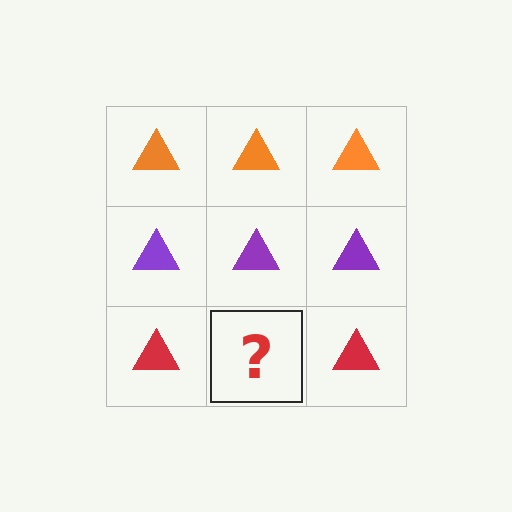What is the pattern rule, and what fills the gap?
The rule is that each row has a consistent color. The gap should be filled with a red triangle.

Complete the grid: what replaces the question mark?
The question mark should be replaced with a red triangle.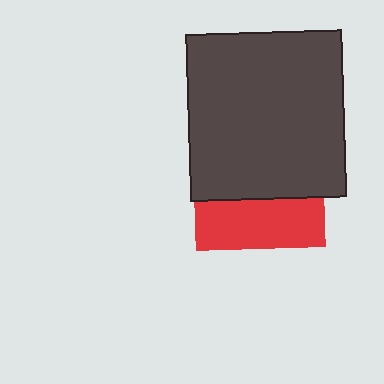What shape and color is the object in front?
The object in front is a dark gray rectangle.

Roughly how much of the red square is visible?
A small part of it is visible (roughly 38%).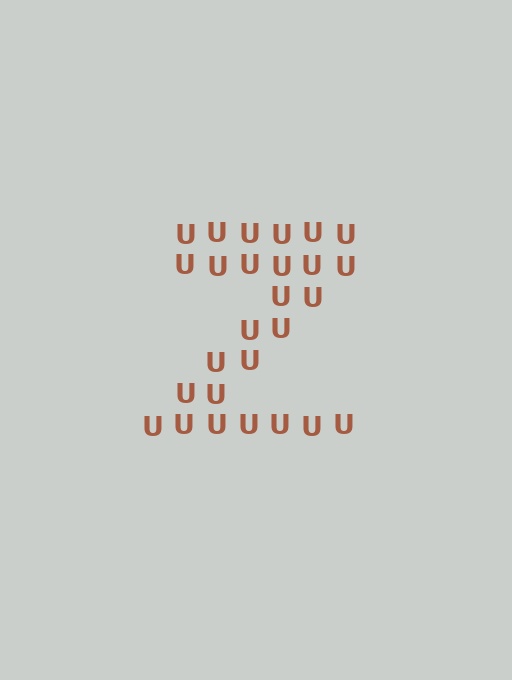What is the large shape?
The large shape is the letter Z.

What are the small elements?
The small elements are letter U's.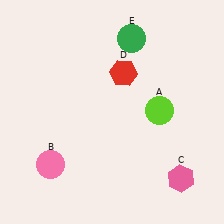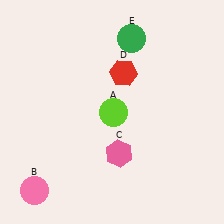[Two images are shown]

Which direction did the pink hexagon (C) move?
The pink hexagon (C) moved left.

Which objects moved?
The objects that moved are: the lime circle (A), the pink circle (B), the pink hexagon (C).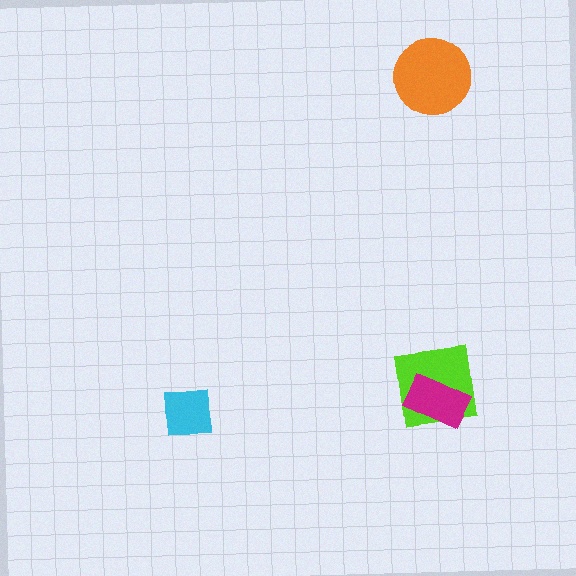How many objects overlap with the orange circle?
0 objects overlap with the orange circle.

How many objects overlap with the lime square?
1 object overlaps with the lime square.